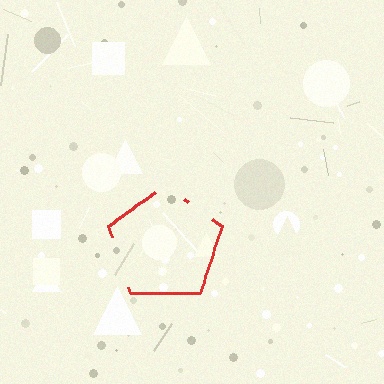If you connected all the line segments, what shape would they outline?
They would outline a pentagon.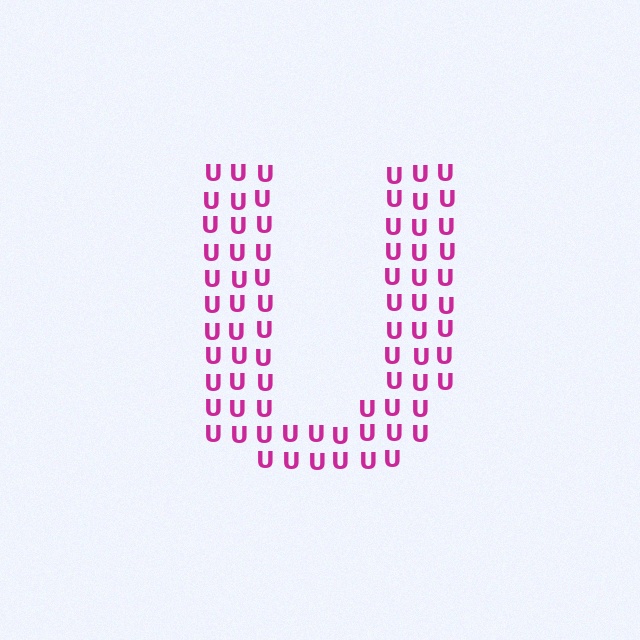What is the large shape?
The large shape is the letter U.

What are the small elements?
The small elements are letter U's.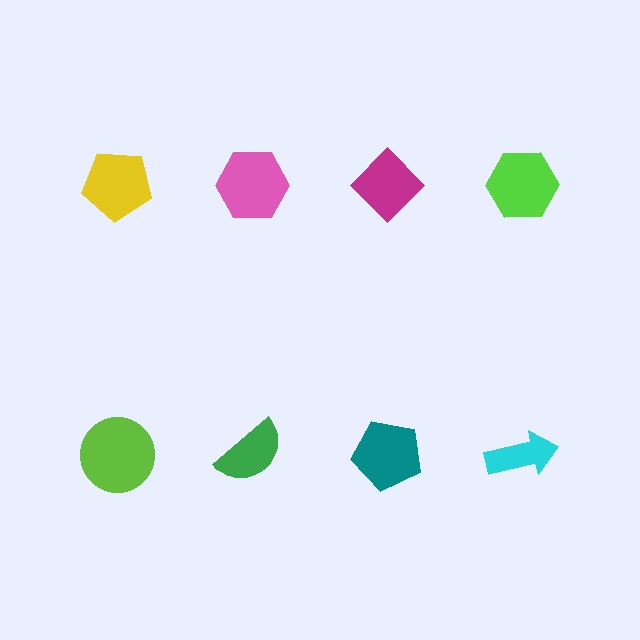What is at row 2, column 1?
A lime circle.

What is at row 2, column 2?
A green semicircle.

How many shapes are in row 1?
4 shapes.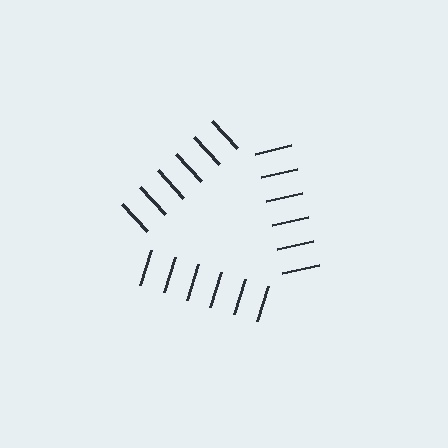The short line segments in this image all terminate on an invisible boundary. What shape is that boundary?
An illusory triangle — the line segments terminate on its edges but no continuous stroke is drawn.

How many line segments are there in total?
18 — 6 along each of the 3 edges.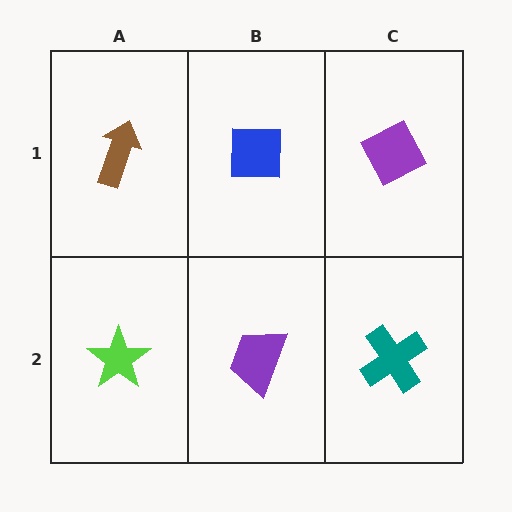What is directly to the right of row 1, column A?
A blue square.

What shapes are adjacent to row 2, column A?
A brown arrow (row 1, column A), a purple trapezoid (row 2, column B).